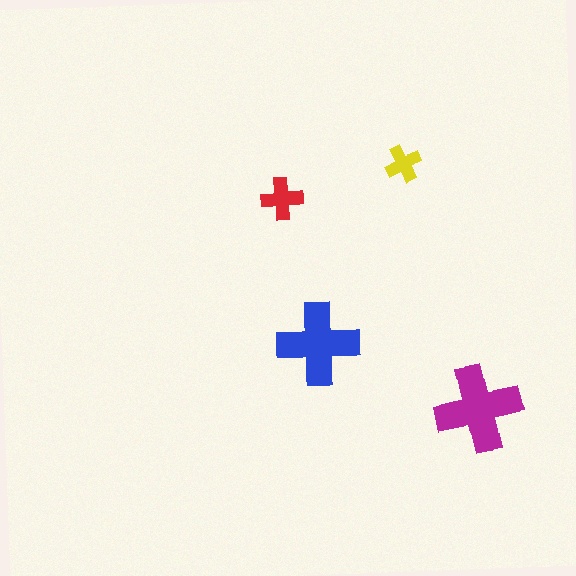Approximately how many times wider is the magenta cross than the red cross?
About 2 times wider.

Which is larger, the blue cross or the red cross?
The blue one.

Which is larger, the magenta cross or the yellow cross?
The magenta one.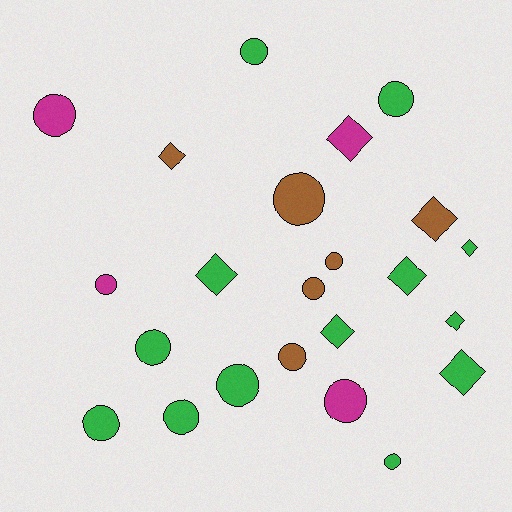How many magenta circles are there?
There are 3 magenta circles.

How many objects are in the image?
There are 23 objects.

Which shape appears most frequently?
Circle, with 14 objects.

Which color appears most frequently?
Green, with 13 objects.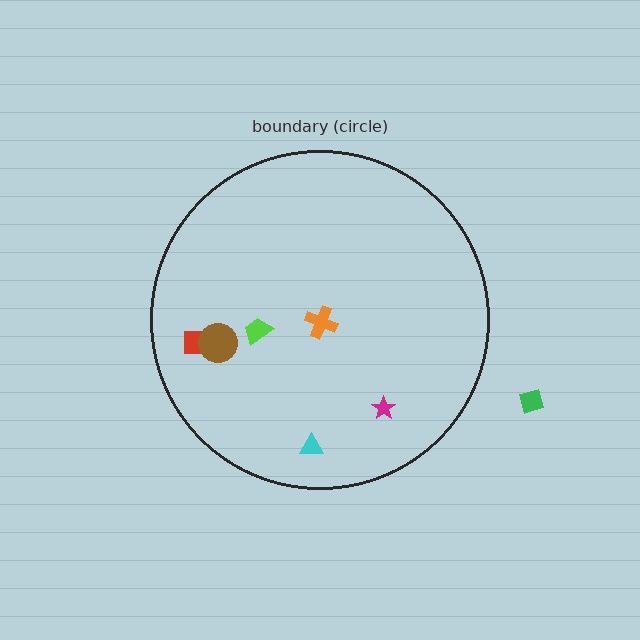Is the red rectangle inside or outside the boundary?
Inside.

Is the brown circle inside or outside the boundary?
Inside.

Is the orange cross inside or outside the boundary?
Inside.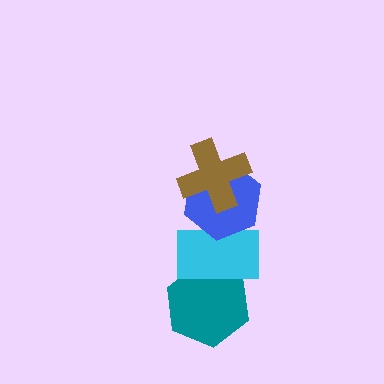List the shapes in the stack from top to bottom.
From top to bottom: the brown cross, the blue hexagon, the cyan rectangle, the teal hexagon.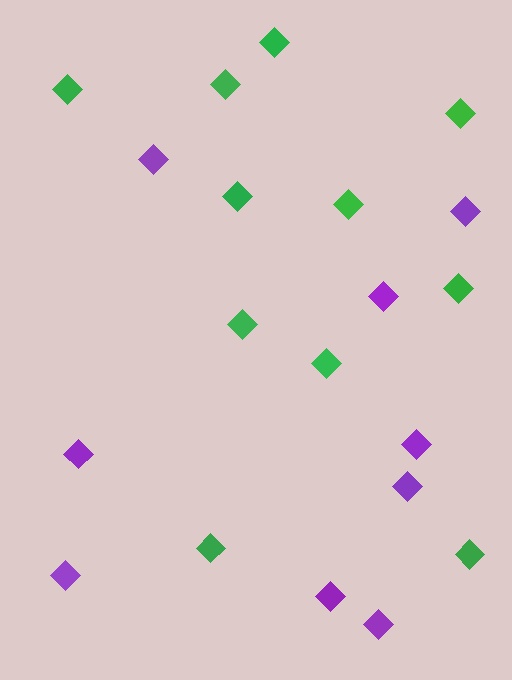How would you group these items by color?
There are 2 groups: one group of purple diamonds (9) and one group of green diamonds (11).